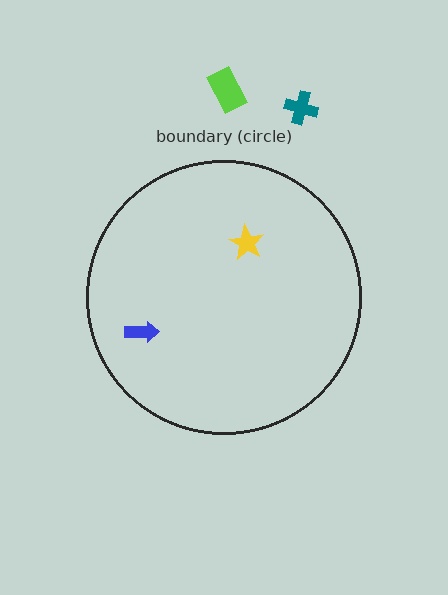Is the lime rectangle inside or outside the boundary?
Outside.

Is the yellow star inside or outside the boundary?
Inside.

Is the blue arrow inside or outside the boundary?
Inside.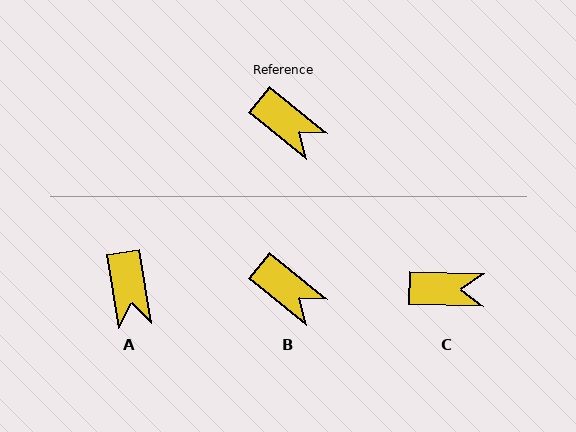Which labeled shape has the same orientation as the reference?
B.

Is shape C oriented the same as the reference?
No, it is off by about 37 degrees.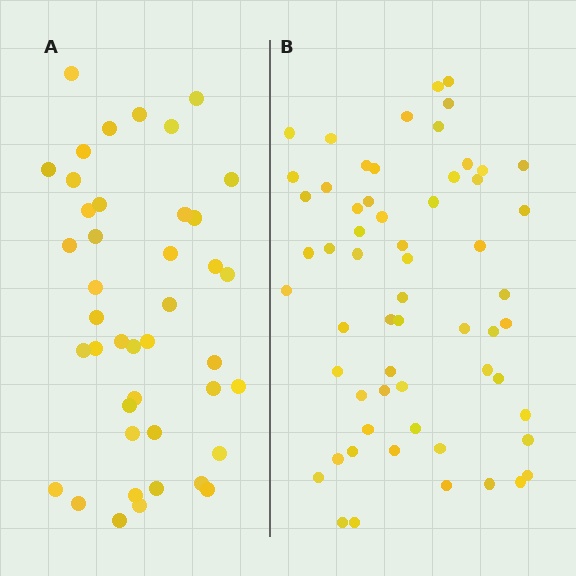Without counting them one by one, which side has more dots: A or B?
Region B (the right region) has more dots.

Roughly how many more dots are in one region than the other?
Region B has approximately 20 more dots than region A.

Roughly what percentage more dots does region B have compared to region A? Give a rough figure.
About 45% more.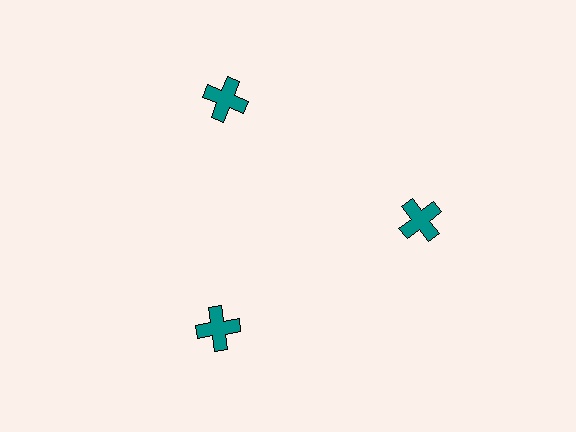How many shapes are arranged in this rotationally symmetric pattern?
There are 3 shapes, arranged in 3 groups of 1.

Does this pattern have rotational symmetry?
Yes, this pattern has 3-fold rotational symmetry. It looks the same after rotating 120 degrees around the center.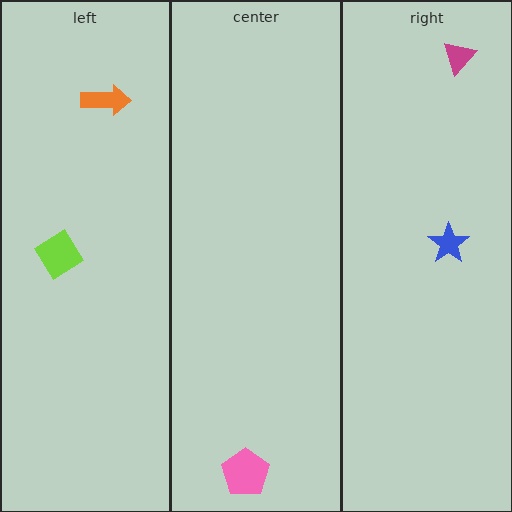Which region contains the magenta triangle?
The right region.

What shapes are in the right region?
The magenta triangle, the blue star.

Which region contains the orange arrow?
The left region.